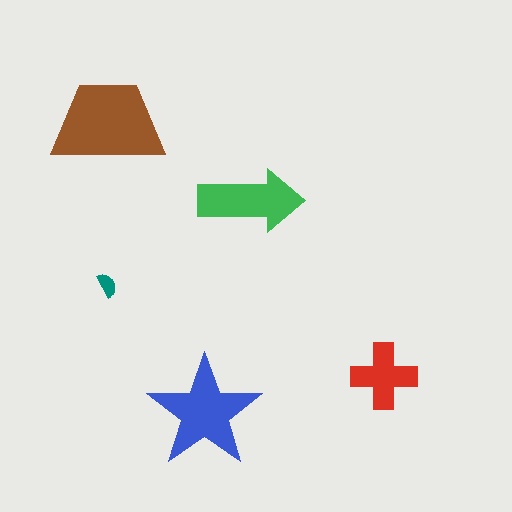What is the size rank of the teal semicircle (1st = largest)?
5th.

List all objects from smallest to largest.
The teal semicircle, the red cross, the green arrow, the blue star, the brown trapezoid.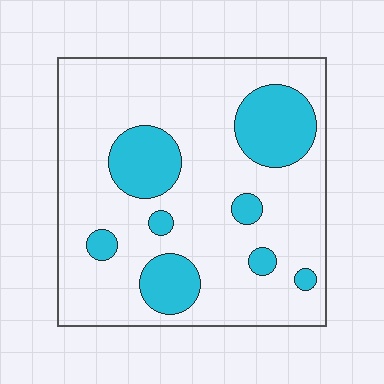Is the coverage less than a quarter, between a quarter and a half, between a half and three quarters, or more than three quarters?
Less than a quarter.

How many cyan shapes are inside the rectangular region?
8.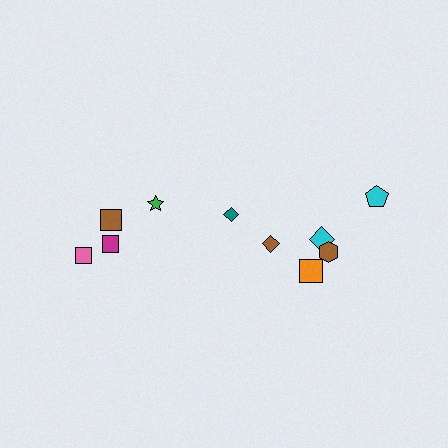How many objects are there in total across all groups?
There are 10 objects.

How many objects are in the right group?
There are 6 objects.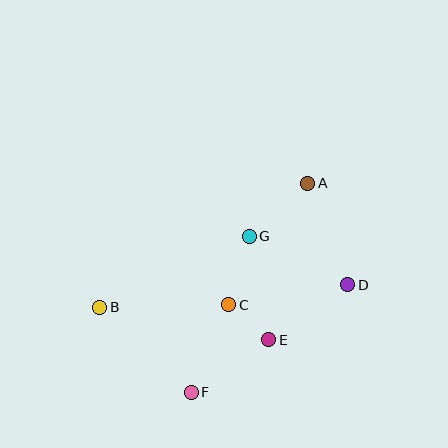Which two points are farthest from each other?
Points B and D are farthest from each other.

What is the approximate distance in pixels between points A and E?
The distance between A and E is approximately 161 pixels.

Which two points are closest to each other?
Points C and E are closest to each other.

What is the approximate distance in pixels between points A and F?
The distance between A and F is approximately 239 pixels.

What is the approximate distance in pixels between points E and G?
The distance between E and G is approximately 105 pixels.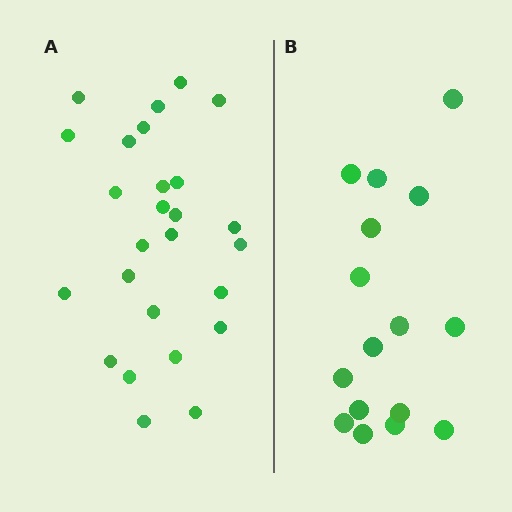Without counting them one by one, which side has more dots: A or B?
Region A (the left region) has more dots.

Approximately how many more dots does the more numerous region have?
Region A has roughly 10 or so more dots than region B.